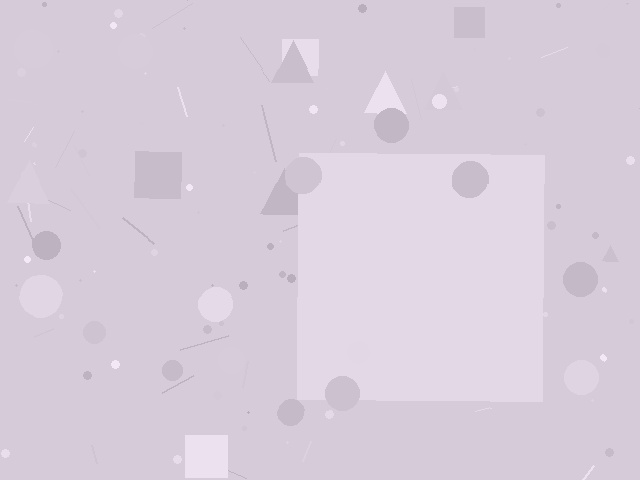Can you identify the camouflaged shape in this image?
The camouflaged shape is a square.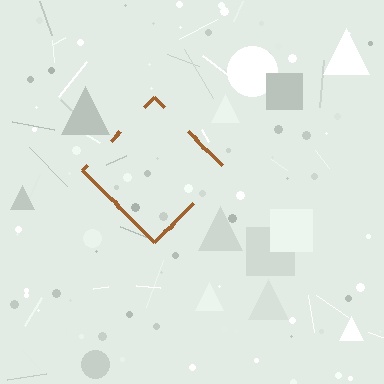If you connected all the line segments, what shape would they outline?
They would outline a diamond.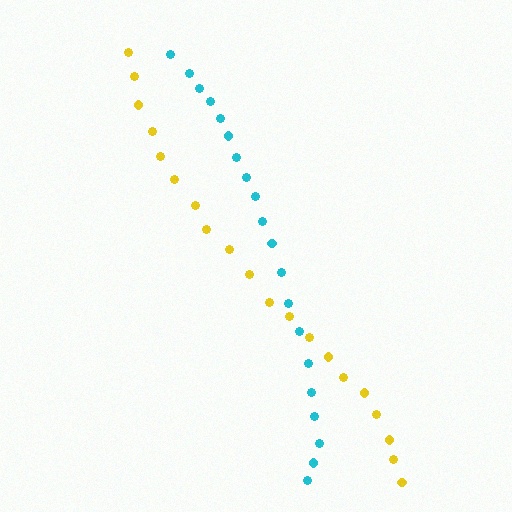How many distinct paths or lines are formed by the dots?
There are 2 distinct paths.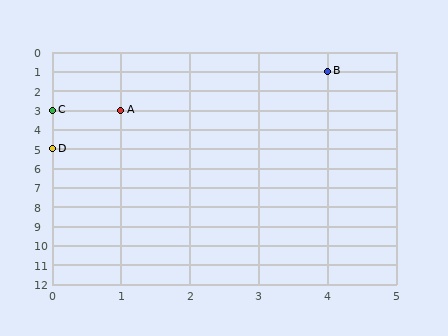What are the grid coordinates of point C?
Point C is at grid coordinates (0, 3).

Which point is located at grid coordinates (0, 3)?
Point C is at (0, 3).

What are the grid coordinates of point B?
Point B is at grid coordinates (4, 1).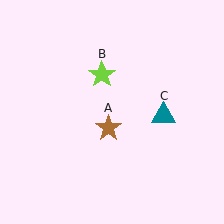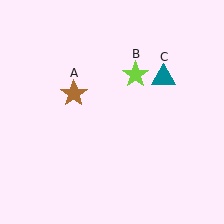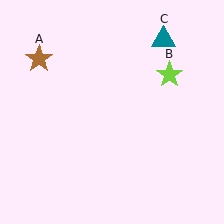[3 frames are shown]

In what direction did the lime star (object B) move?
The lime star (object B) moved right.